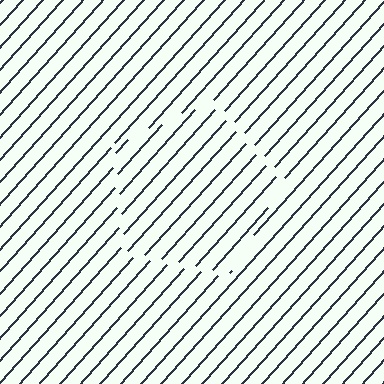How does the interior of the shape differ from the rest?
The interior of the shape contains the same grating, shifted by half a period — the contour is defined by the phase discontinuity where line-ends from the inner and outer gratings abut.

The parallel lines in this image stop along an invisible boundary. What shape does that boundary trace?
An illusory pentagon. The interior of the shape contains the same grating, shifted by half a period — the contour is defined by the phase discontinuity where line-ends from the inner and outer gratings abut.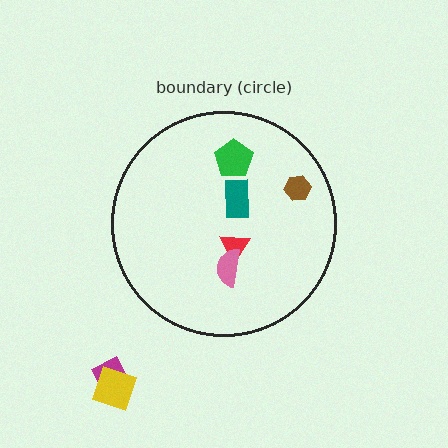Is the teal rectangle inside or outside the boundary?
Inside.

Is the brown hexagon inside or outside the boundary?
Inside.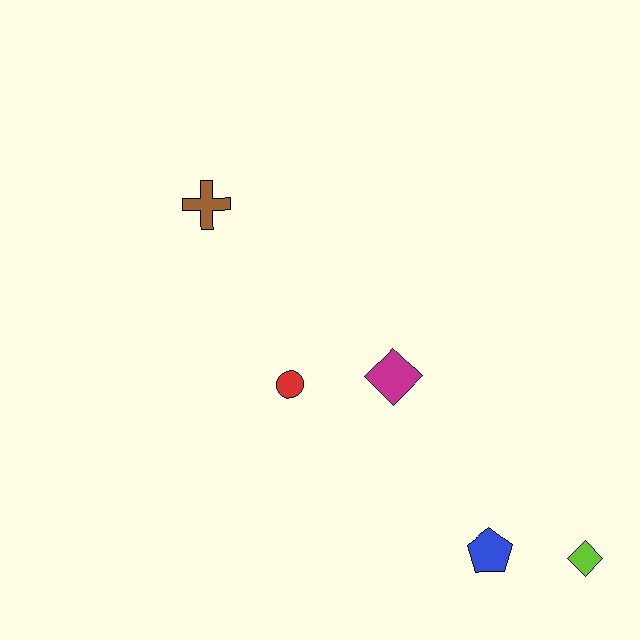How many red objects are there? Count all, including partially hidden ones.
There is 1 red object.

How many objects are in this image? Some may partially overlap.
There are 5 objects.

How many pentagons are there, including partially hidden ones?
There is 1 pentagon.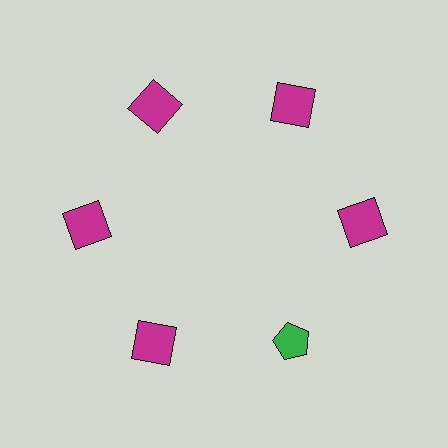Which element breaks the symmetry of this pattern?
The green pentagon at roughly the 5 o'clock position breaks the symmetry. All other shapes are magenta squares.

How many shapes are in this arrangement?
There are 6 shapes arranged in a ring pattern.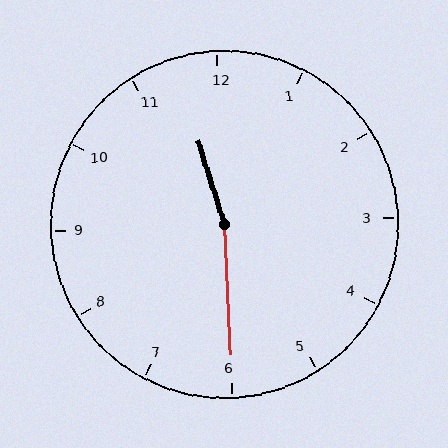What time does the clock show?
11:30.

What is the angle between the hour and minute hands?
Approximately 165 degrees.